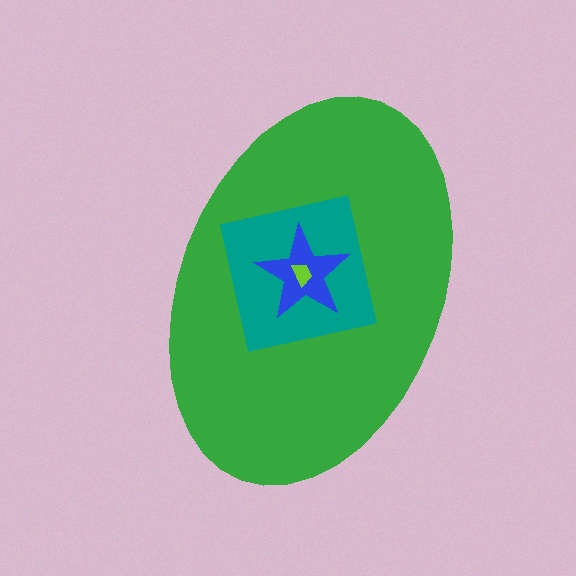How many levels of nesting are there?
4.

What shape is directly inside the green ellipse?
The teal square.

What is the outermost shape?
The green ellipse.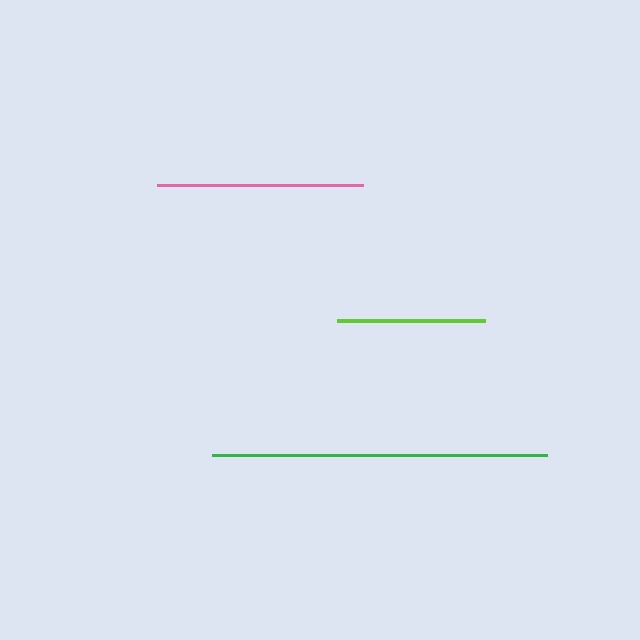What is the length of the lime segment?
The lime segment is approximately 148 pixels long.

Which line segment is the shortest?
The lime line is the shortest at approximately 148 pixels.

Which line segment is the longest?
The green line is the longest at approximately 336 pixels.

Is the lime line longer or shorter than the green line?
The green line is longer than the lime line.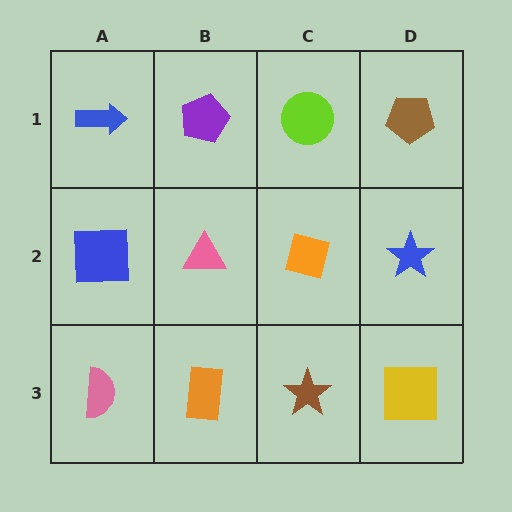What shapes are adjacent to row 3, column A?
A blue square (row 2, column A), an orange rectangle (row 3, column B).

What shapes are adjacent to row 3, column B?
A pink triangle (row 2, column B), a pink semicircle (row 3, column A), a brown star (row 3, column C).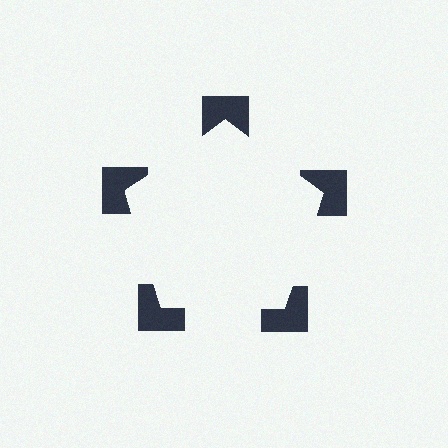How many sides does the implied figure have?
5 sides.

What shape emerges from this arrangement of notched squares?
An illusory pentagon — its edges are inferred from the aligned wedge cuts in the notched squares, not physically drawn.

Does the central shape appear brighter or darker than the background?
It typically appears slightly brighter than the background, even though no actual brightness change is drawn.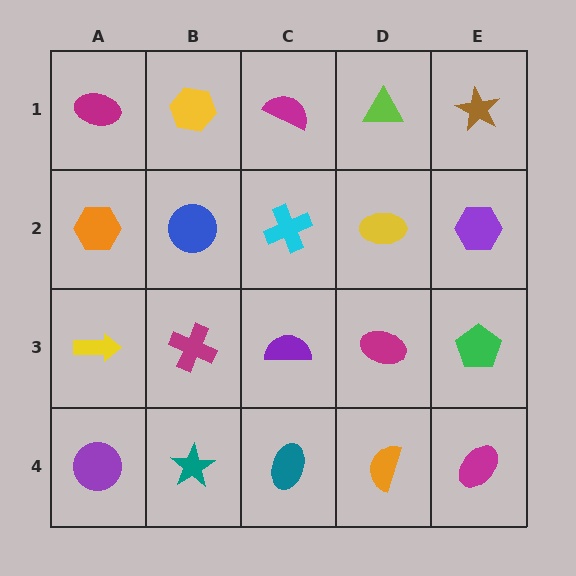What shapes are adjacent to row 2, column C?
A magenta semicircle (row 1, column C), a purple semicircle (row 3, column C), a blue circle (row 2, column B), a yellow ellipse (row 2, column D).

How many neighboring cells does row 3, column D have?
4.